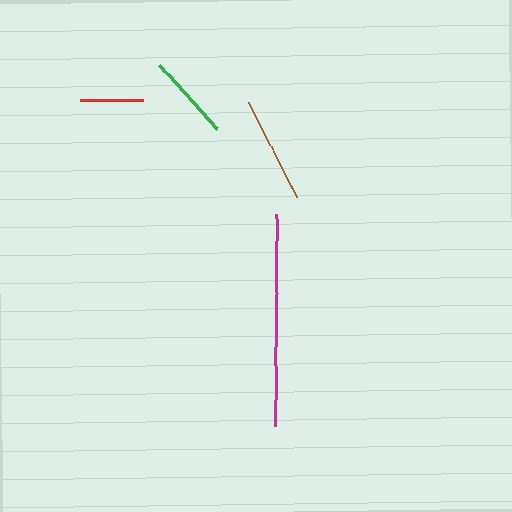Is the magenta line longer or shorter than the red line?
The magenta line is longer than the red line.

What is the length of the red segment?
The red segment is approximately 63 pixels long.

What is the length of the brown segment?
The brown segment is approximately 107 pixels long.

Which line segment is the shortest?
The red line is the shortest at approximately 63 pixels.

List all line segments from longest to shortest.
From longest to shortest: magenta, brown, green, red.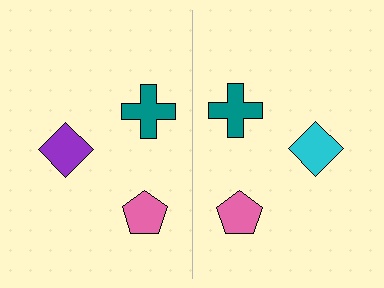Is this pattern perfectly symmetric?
No, the pattern is not perfectly symmetric. The cyan diamond on the right side breaks the symmetry — its mirror counterpart is purple.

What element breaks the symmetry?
The cyan diamond on the right side breaks the symmetry — its mirror counterpart is purple.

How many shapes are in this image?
There are 6 shapes in this image.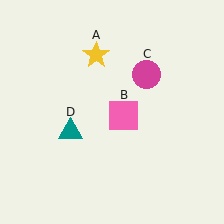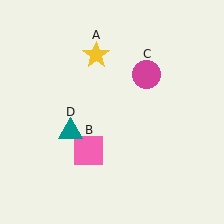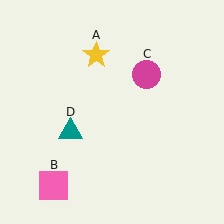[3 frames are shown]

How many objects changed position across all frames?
1 object changed position: pink square (object B).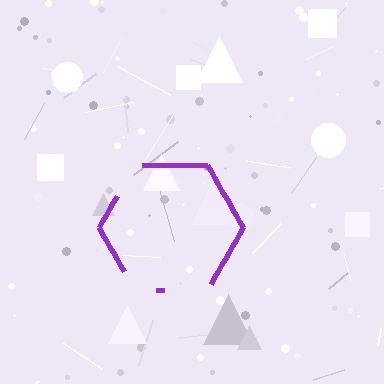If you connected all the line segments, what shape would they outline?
They would outline a hexagon.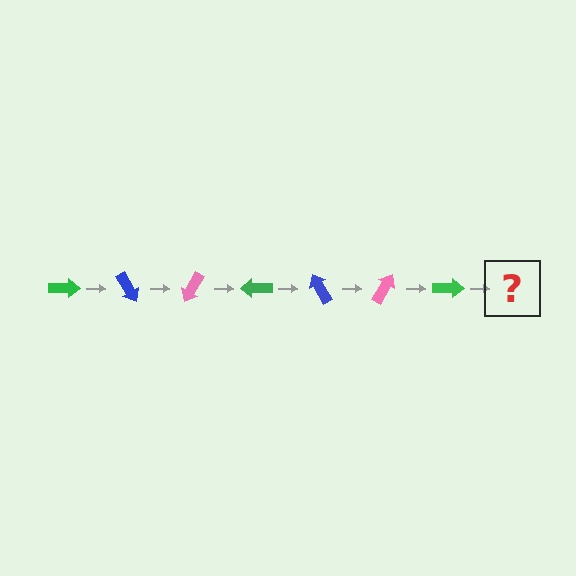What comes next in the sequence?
The next element should be a blue arrow, rotated 420 degrees from the start.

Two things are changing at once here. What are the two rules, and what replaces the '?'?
The two rules are that it rotates 60 degrees each step and the color cycles through green, blue, and pink. The '?' should be a blue arrow, rotated 420 degrees from the start.